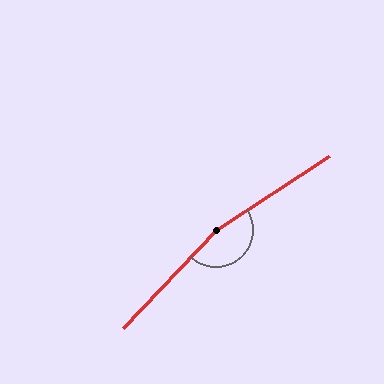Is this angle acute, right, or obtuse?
It is obtuse.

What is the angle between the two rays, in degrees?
Approximately 166 degrees.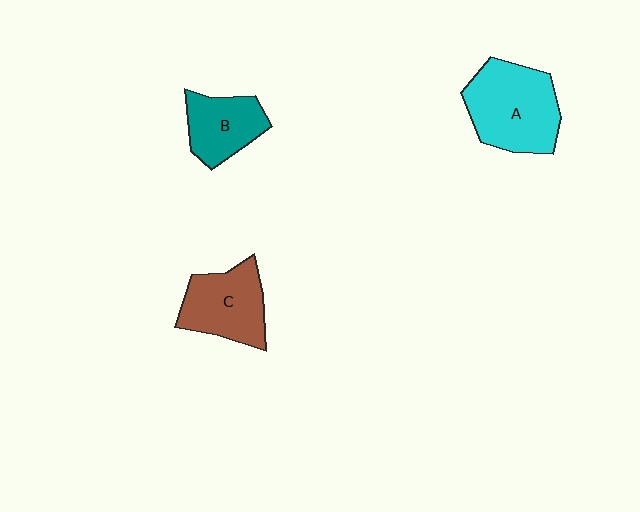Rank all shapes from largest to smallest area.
From largest to smallest: A (cyan), C (brown), B (teal).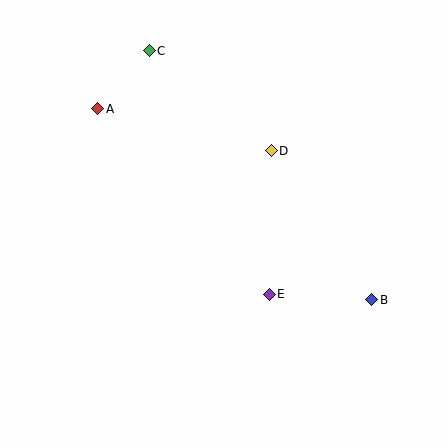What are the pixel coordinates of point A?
Point A is at (98, 109).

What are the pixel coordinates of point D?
Point D is at (271, 151).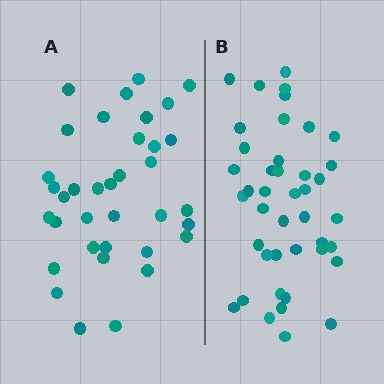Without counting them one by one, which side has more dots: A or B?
Region B (the right region) has more dots.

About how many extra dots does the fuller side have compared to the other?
Region B has about 6 more dots than region A.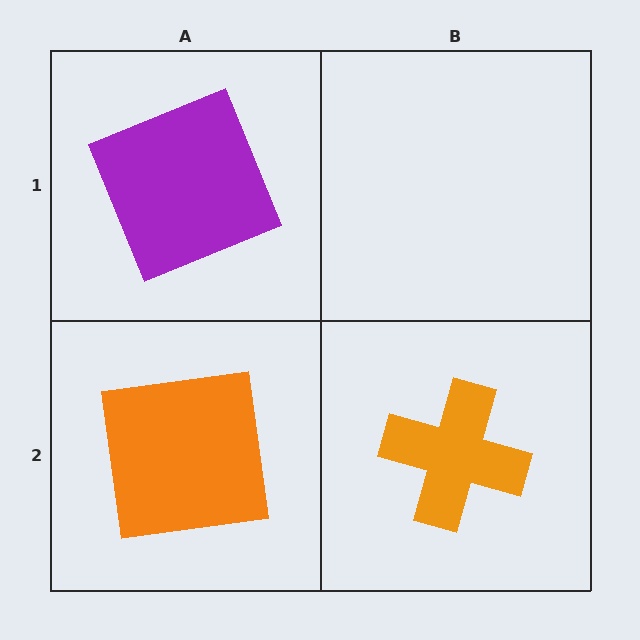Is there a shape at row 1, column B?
No, that cell is empty.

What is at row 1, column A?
A purple square.